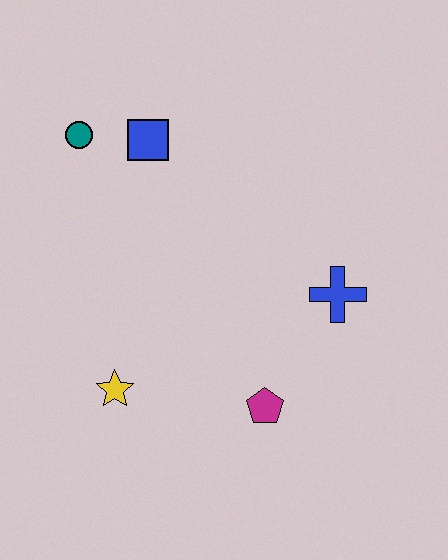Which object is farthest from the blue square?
The magenta pentagon is farthest from the blue square.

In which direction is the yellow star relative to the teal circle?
The yellow star is below the teal circle.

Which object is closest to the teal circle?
The blue square is closest to the teal circle.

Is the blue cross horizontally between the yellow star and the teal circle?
No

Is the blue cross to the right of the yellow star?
Yes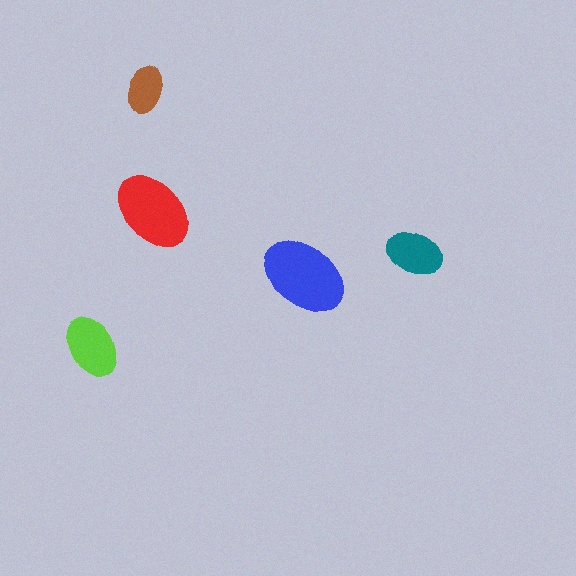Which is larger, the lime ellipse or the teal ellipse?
The lime one.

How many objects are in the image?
There are 5 objects in the image.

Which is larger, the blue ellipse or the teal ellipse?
The blue one.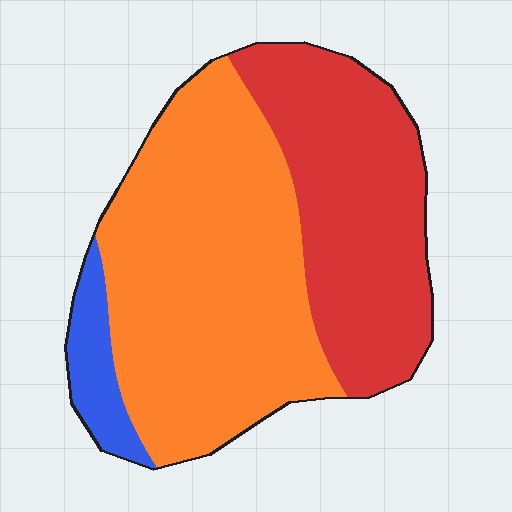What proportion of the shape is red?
Red covers around 35% of the shape.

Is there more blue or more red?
Red.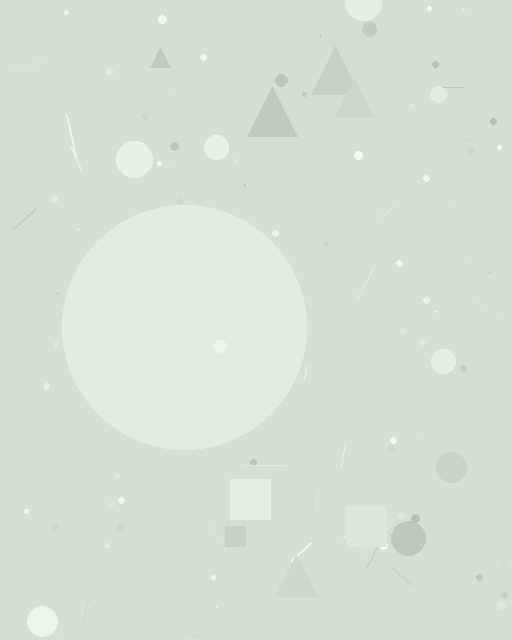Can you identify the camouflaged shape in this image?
The camouflaged shape is a circle.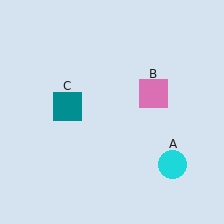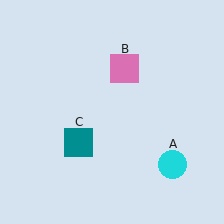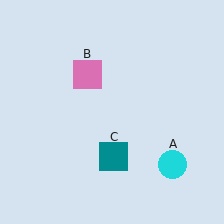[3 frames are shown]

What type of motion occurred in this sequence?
The pink square (object B), teal square (object C) rotated counterclockwise around the center of the scene.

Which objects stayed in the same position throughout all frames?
Cyan circle (object A) remained stationary.